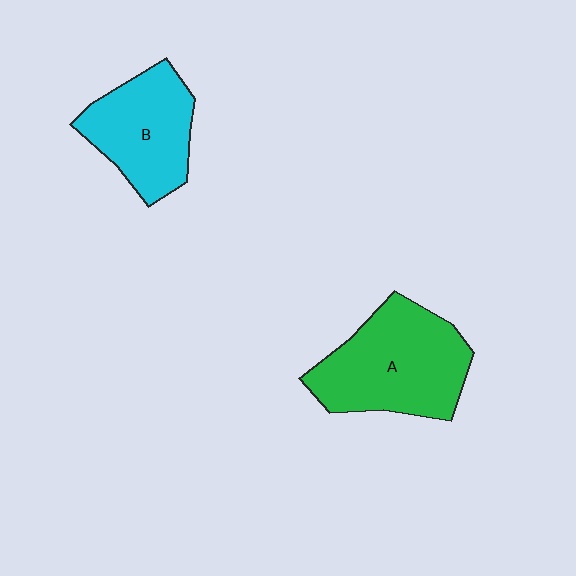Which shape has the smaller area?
Shape B (cyan).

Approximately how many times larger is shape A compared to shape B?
Approximately 1.3 times.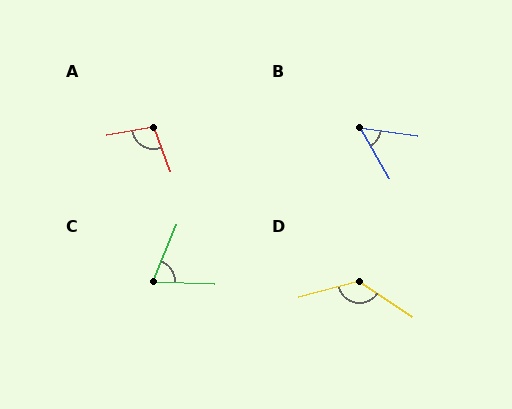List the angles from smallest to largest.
B (52°), C (69°), A (100°), D (132°).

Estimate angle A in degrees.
Approximately 100 degrees.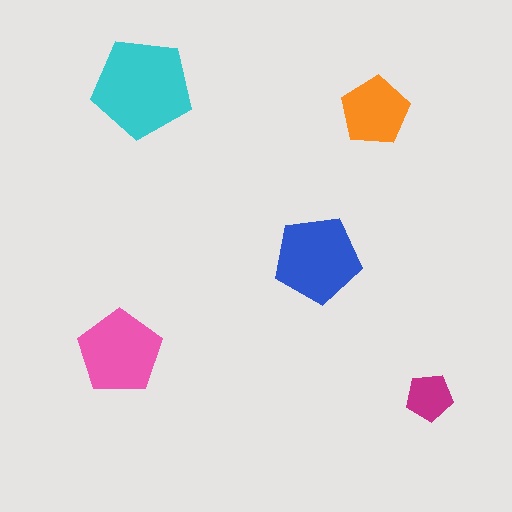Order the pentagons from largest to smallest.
the cyan one, the blue one, the pink one, the orange one, the magenta one.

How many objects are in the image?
There are 5 objects in the image.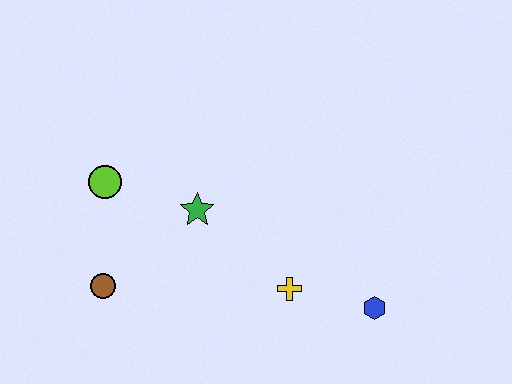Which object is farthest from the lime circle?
The blue hexagon is farthest from the lime circle.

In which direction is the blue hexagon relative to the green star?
The blue hexagon is to the right of the green star.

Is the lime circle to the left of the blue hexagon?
Yes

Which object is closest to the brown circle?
The lime circle is closest to the brown circle.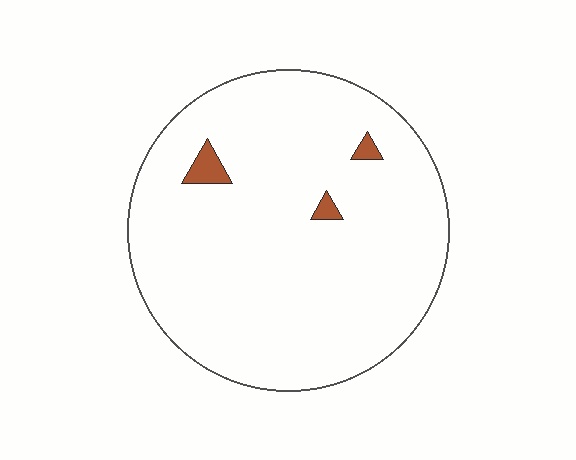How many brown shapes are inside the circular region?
3.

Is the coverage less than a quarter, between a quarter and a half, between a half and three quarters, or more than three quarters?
Less than a quarter.